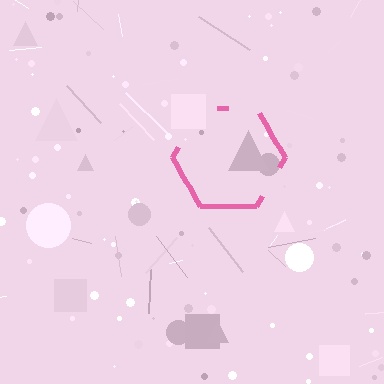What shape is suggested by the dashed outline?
The dashed outline suggests a hexagon.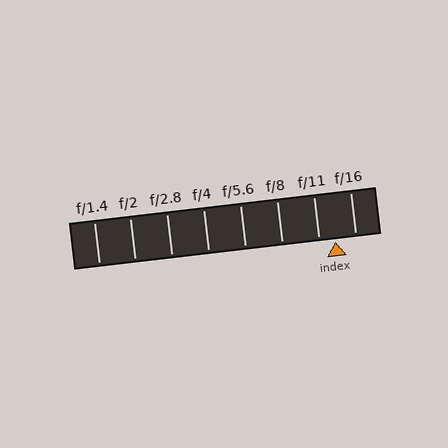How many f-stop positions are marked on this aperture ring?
There are 8 f-stop positions marked.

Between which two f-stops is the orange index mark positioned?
The index mark is between f/11 and f/16.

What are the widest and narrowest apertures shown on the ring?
The widest aperture shown is f/1.4 and the narrowest is f/16.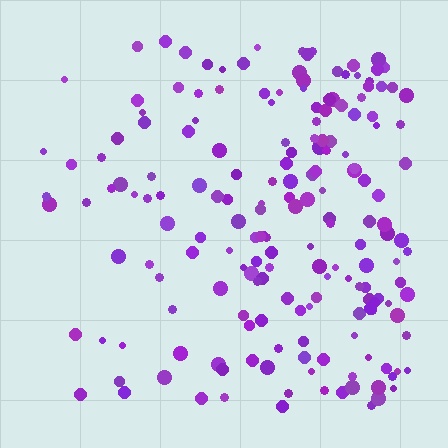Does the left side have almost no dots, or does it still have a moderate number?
Still a moderate number, just noticeably fewer than the right.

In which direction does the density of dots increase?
From left to right, with the right side densest.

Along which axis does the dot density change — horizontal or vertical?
Horizontal.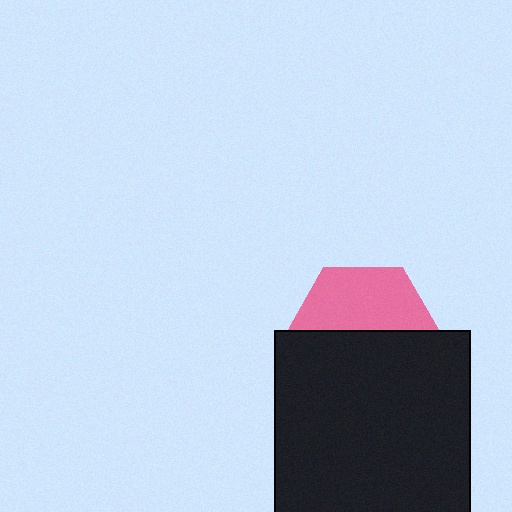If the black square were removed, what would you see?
You would see the complete pink hexagon.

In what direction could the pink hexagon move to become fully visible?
The pink hexagon could move up. That would shift it out from behind the black square entirely.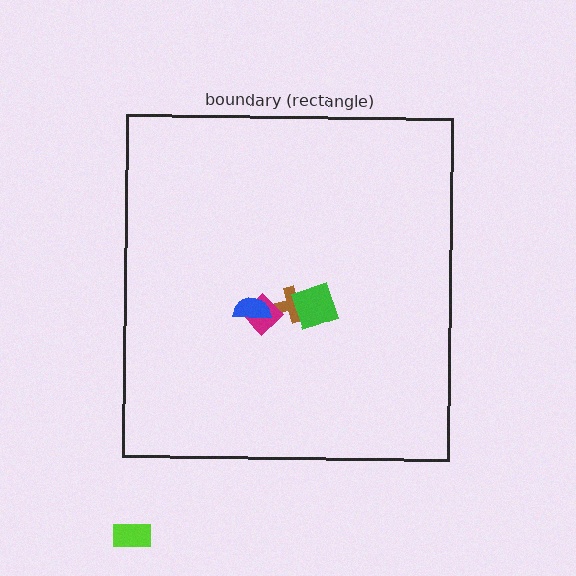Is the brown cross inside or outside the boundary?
Inside.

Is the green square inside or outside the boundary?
Inside.